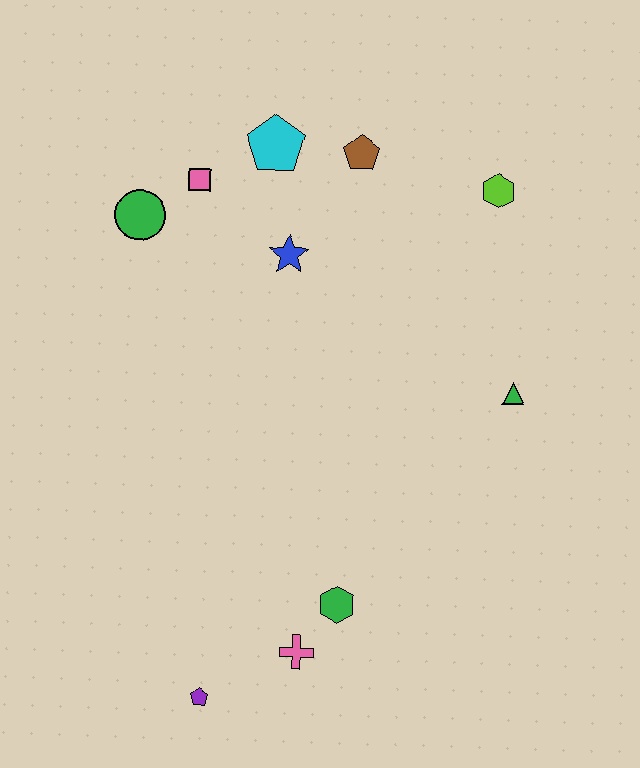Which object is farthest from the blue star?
The purple pentagon is farthest from the blue star.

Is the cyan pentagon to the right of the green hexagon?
No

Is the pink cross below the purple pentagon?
No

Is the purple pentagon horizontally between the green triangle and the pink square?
Yes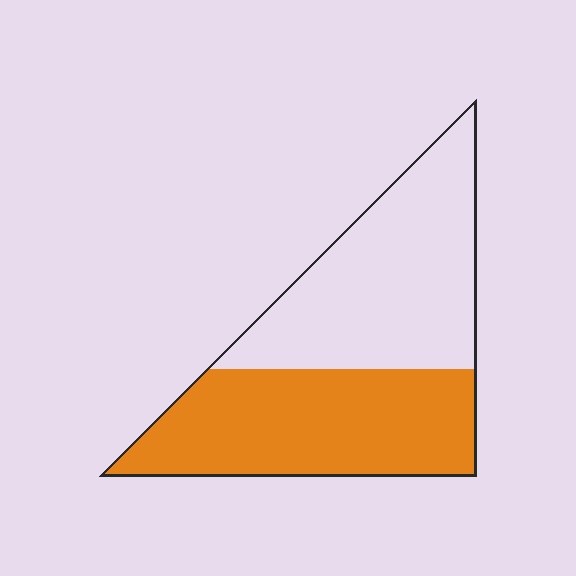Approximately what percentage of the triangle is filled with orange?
Approximately 50%.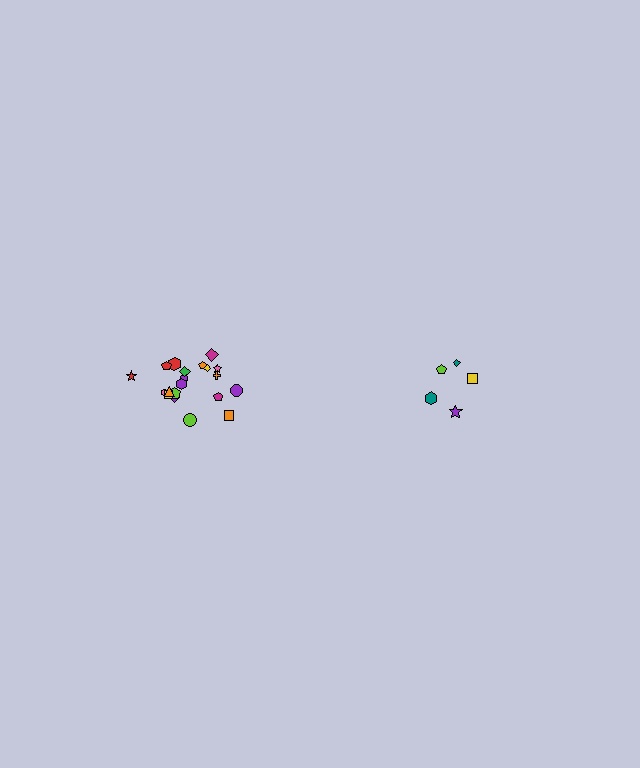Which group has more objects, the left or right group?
The left group.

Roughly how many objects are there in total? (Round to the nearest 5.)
Roughly 25 objects in total.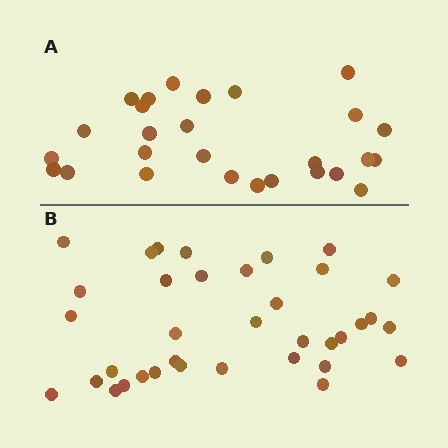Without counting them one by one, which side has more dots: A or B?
Region B (the bottom region) has more dots.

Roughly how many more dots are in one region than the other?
Region B has roughly 8 or so more dots than region A.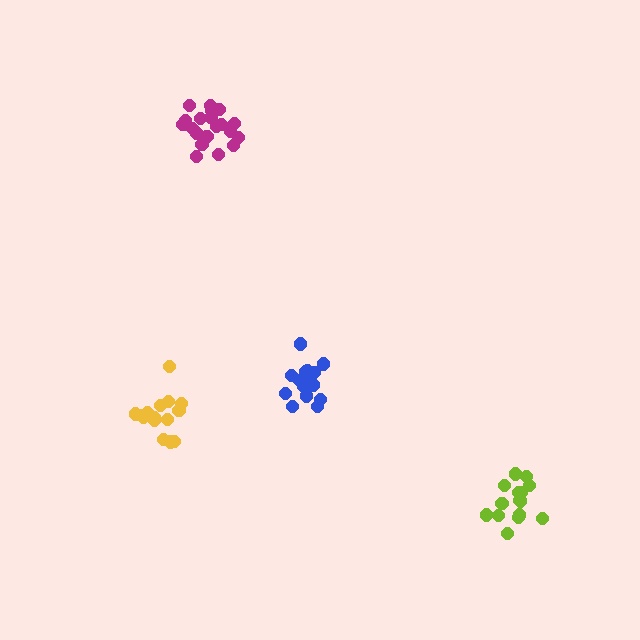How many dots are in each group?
Group 1: 15 dots, Group 2: 15 dots, Group 3: 20 dots, Group 4: 18 dots (68 total).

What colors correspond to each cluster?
The clusters are colored: lime, yellow, magenta, blue.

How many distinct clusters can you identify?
There are 4 distinct clusters.